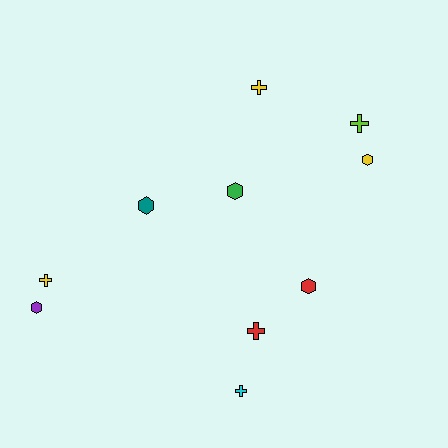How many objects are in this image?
There are 10 objects.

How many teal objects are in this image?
There is 1 teal object.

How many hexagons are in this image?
There are 5 hexagons.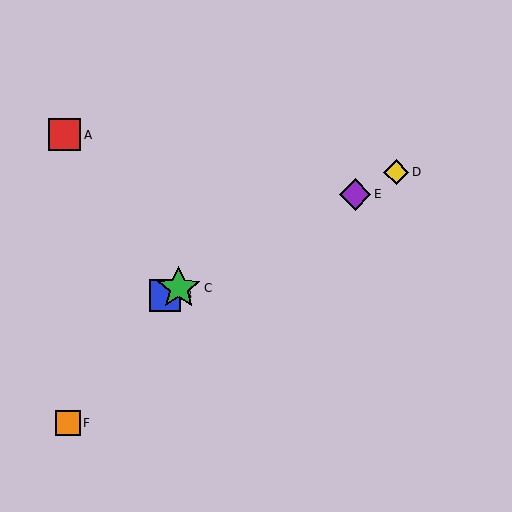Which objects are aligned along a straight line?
Objects B, C, D, E are aligned along a straight line.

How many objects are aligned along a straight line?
4 objects (B, C, D, E) are aligned along a straight line.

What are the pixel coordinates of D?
Object D is at (396, 172).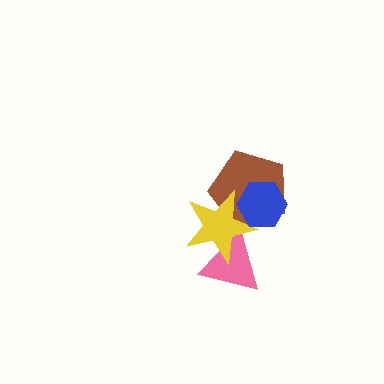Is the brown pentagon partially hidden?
Yes, it is partially covered by another shape.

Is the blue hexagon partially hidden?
No, no other shape covers it.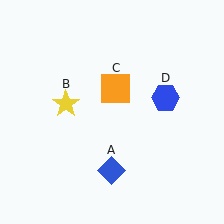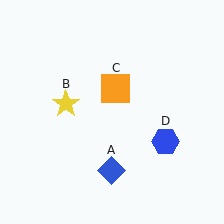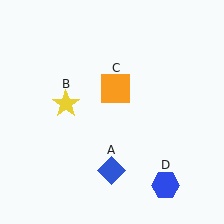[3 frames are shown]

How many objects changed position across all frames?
1 object changed position: blue hexagon (object D).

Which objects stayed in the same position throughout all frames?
Blue diamond (object A) and yellow star (object B) and orange square (object C) remained stationary.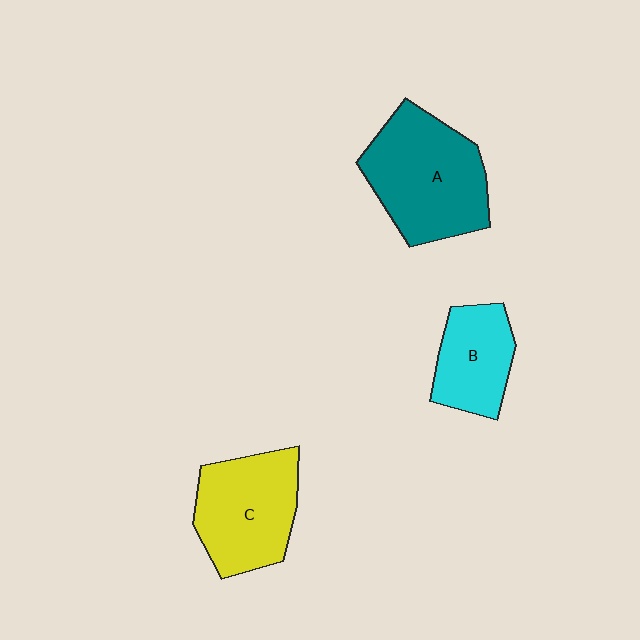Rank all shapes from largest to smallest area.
From largest to smallest: A (teal), C (yellow), B (cyan).